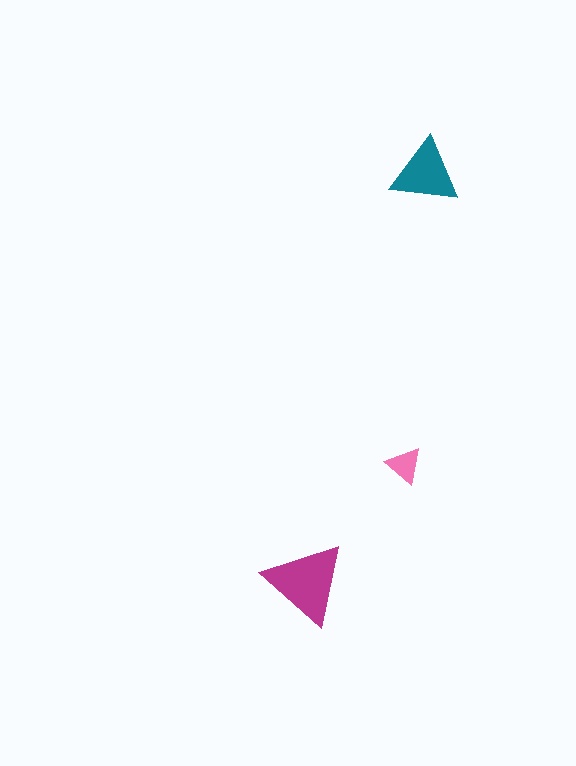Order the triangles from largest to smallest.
the magenta one, the teal one, the pink one.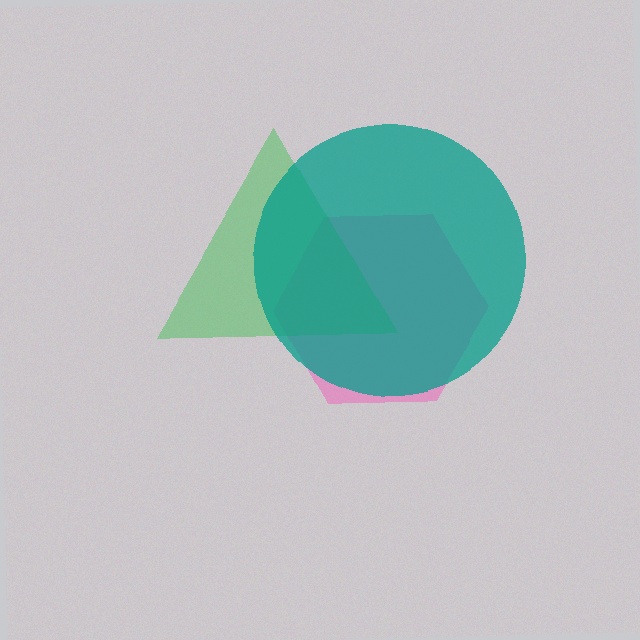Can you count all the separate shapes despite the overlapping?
Yes, there are 3 separate shapes.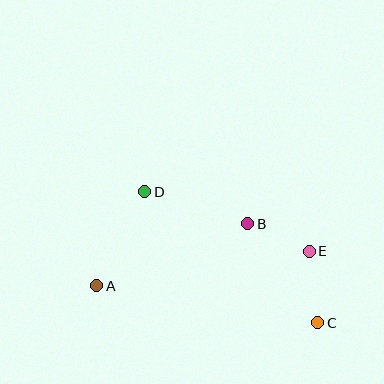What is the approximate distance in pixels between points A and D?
The distance between A and D is approximately 106 pixels.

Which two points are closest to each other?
Points B and E are closest to each other.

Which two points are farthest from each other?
Points A and C are farthest from each other.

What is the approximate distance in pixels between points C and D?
The distance between C and D is approximately 217 pixels.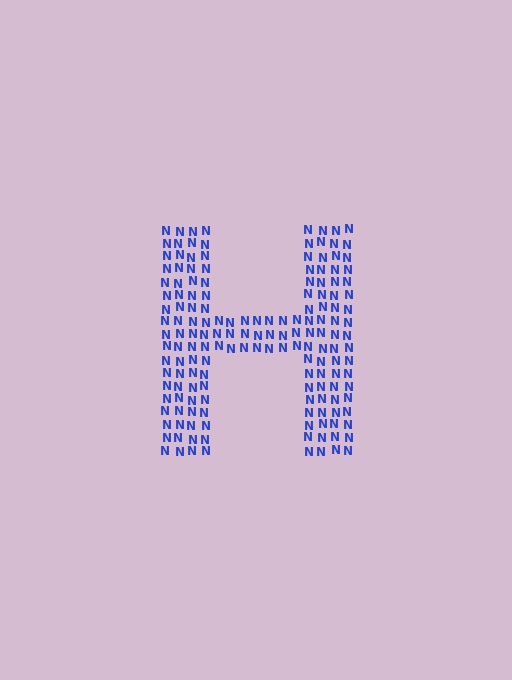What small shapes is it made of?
It is made of small letter N's.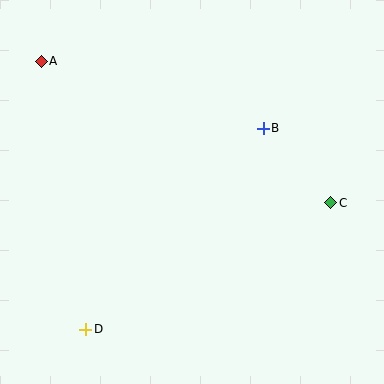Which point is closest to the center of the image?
Point B at (263, 128) is closest to the center.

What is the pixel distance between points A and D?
The distance between A and D is 272 pixels.